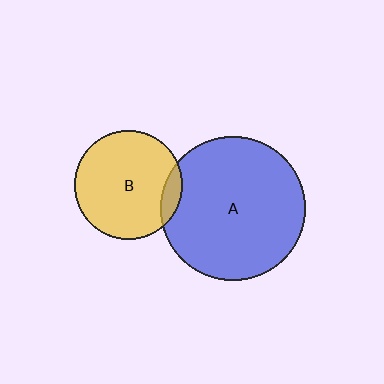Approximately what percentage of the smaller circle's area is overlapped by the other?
Approximately 10%.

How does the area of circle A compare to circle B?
Approximately 1.8 times.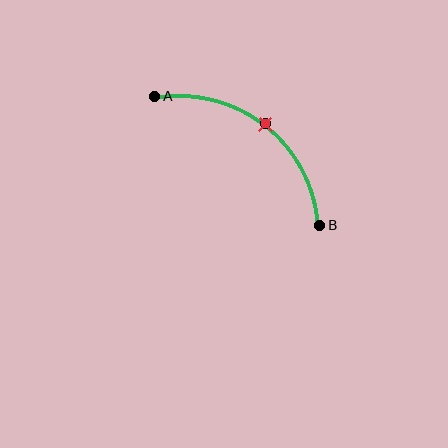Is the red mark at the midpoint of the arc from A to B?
Yes. The red mark lies on the arc at equal arc-length from both A and B — it is the arc midpoint.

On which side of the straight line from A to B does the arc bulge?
The arc bulges above and to the right of the straight line connecting A and B.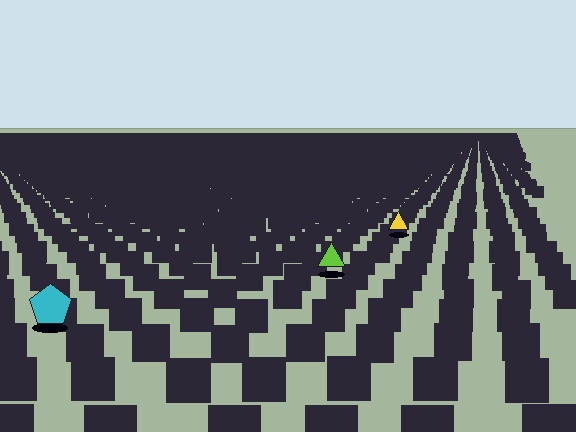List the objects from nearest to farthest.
From nearest to farthest: the cyan pentagon, the lime triangle, the yellow triangle.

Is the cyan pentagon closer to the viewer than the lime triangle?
Yes. The cyan pentagon is closer — you can tell from the texture gradient: the ground texture is coarser near it.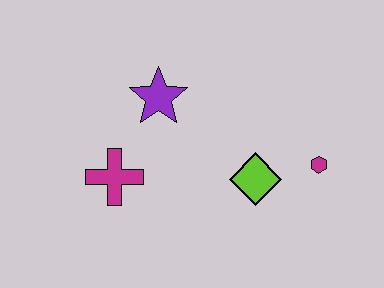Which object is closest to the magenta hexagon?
The lime diamond is closest to the magenta hexagon.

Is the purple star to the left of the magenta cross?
No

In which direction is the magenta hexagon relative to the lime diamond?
The magenta hexagon is to the right of the lime diamond.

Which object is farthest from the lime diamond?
The magenta cross is farthest from the lime diamond.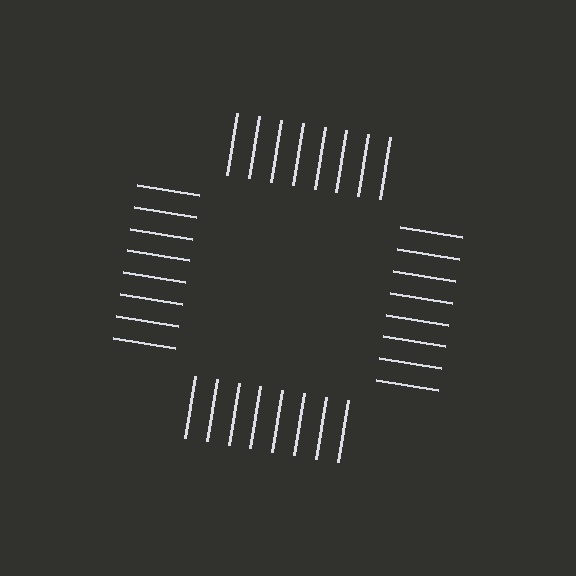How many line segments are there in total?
32 — 8 along each of the 4 edges.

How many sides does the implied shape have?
4 sides — the line-ends trace a square.